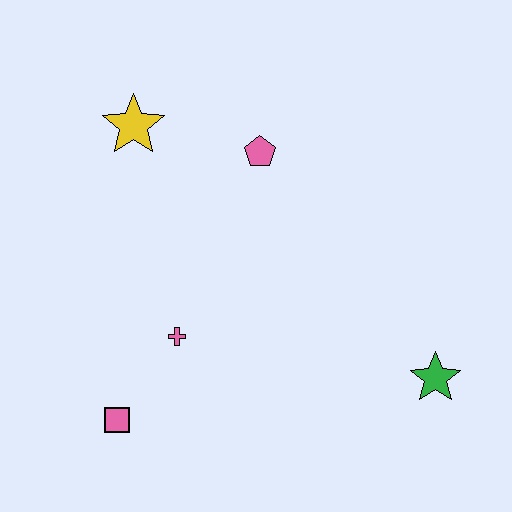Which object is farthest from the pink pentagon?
The pink square is farthest from the pink pentagon.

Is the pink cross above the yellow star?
No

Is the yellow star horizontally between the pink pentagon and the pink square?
Yes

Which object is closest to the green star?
The pink cross is closest to the green star.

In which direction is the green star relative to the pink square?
The green star is to the right of the pink square.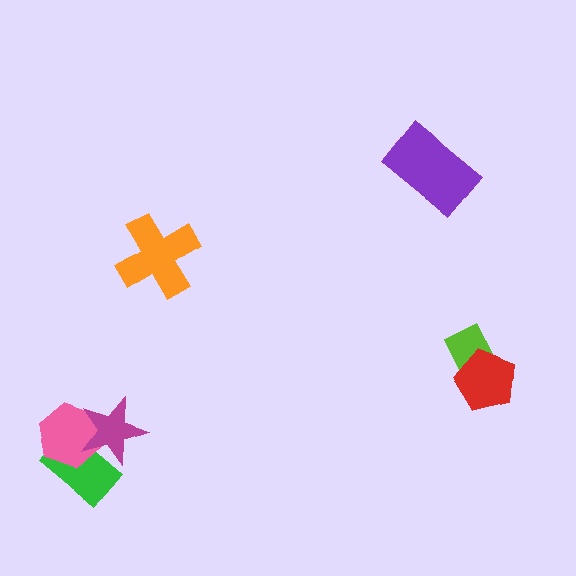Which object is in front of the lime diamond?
The red pentagon is in front of the lime diamond.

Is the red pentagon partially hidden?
No, no other shape covers it.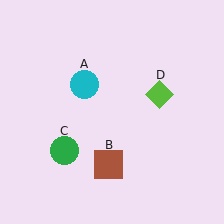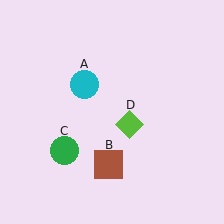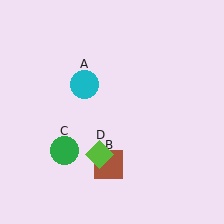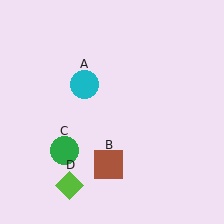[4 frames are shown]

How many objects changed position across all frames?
1 object changed position: lime diamond (object D).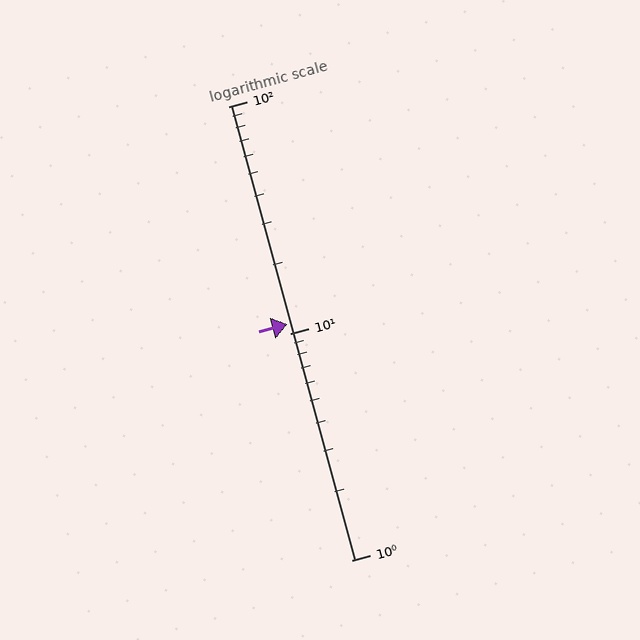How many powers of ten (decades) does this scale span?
The scale spans 2 decades, from 1 to 100.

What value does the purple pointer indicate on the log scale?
The pointer indicates approximately 11.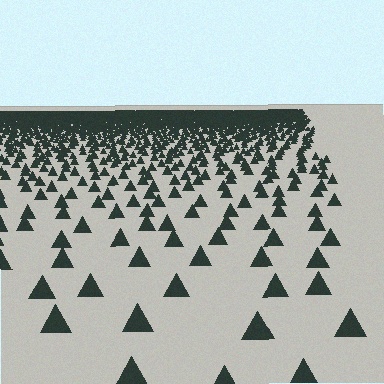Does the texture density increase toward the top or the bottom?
Density increases toward the top.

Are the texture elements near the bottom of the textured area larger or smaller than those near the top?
Larger. Near the bottom, elements are closer to the viewer and appear at a bigger on-screen size.